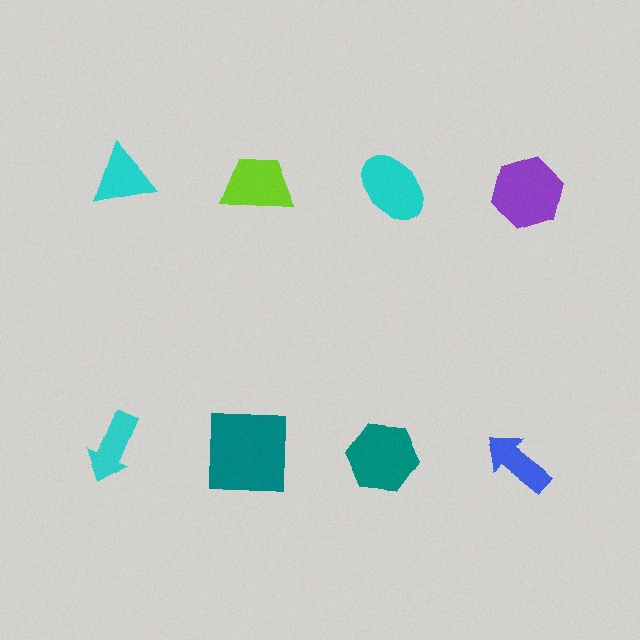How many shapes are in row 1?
4 shapes.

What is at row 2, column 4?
A blue arrow.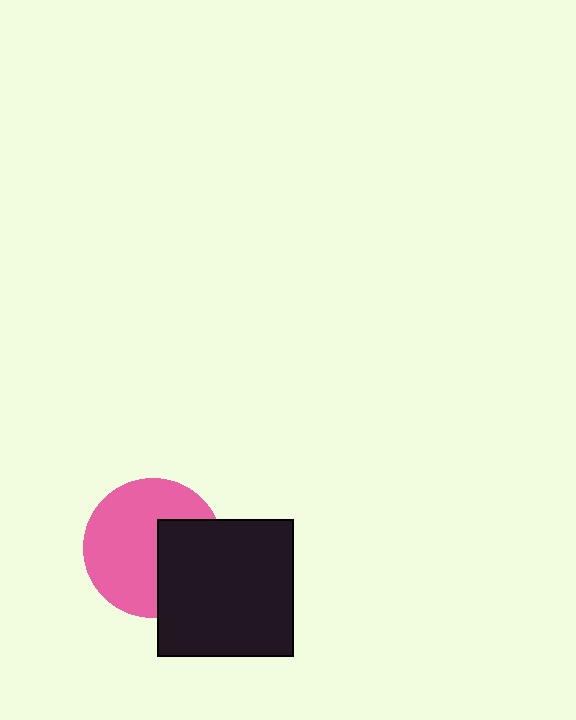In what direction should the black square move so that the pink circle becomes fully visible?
The black square should move right. That is the shortest direction to clear the overlap and leave the pink circle fully visible.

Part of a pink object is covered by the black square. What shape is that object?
It is a circle.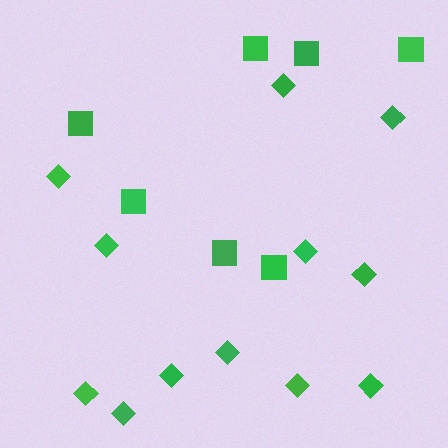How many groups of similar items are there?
There are 2 groups: one group of squares (7) and one group of diamonds (12).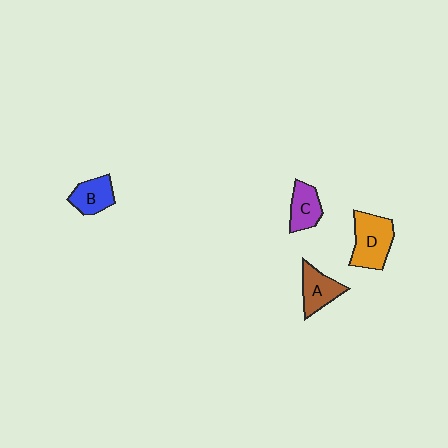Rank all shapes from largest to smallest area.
From largest to smallest: D (orange), A (brown), C (purple), B (blue).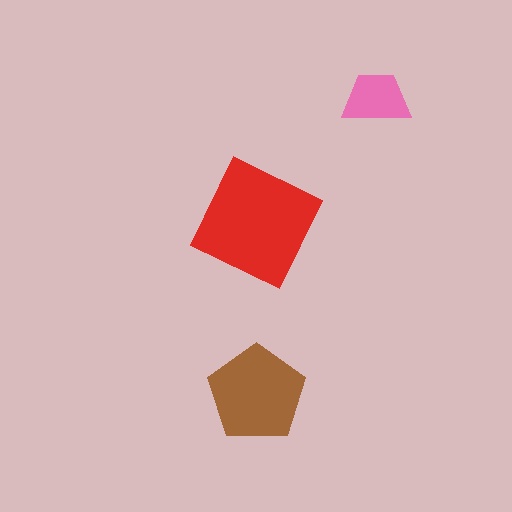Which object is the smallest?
The pink trapezoid.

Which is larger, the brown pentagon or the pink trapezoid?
The brown pentagon.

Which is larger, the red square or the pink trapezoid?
The red square.